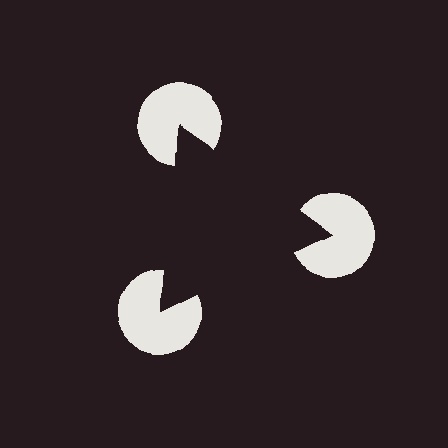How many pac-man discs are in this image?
There are 3 — one at each vertex of the illusory triangle.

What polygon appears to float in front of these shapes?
An illusory triangle — its edges are inferred from the aligned wedge cuts in the pac-man discs, not physically drawn.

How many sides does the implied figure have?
3 sides.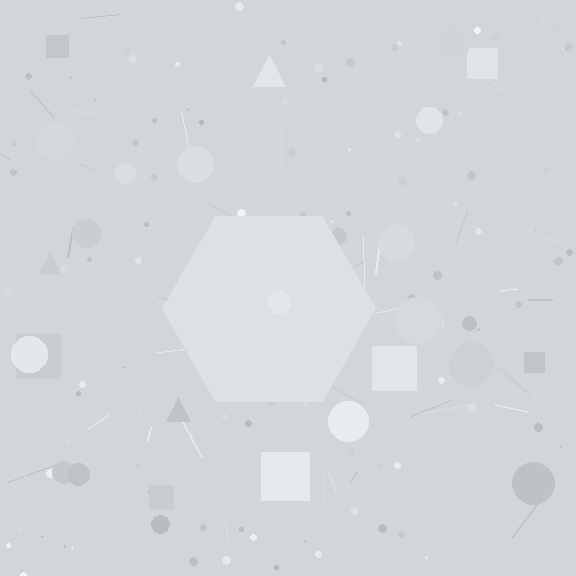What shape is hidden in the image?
A hexagon is hidden in the image.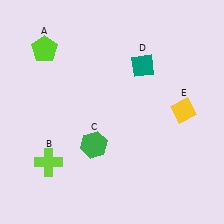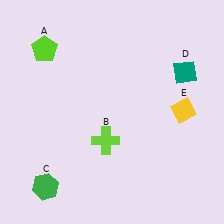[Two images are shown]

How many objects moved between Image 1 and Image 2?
3 objects moved between the two images.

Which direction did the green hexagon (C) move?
The green hexagon (C) moved left.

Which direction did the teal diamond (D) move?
The teal diamond (D) moved right.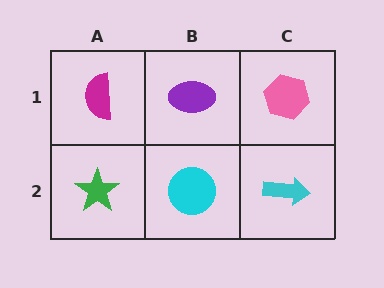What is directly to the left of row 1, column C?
A purple ellipse.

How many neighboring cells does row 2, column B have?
3.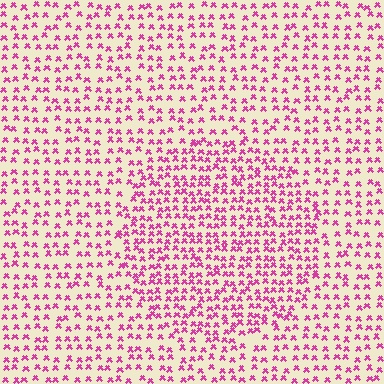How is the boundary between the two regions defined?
The boundary is defined by a change in element density (approximately 1.6x ratio). All elements are the same color, size, and shape.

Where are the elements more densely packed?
The elements are more densely packed inside the circle boundary.